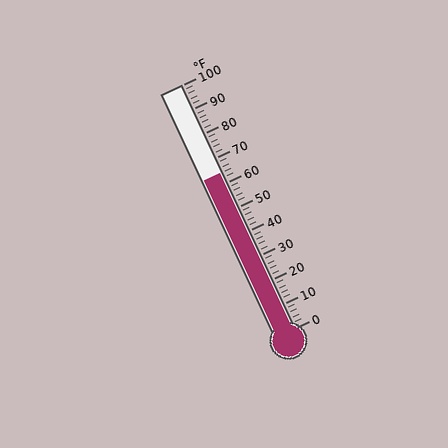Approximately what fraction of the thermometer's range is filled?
The thermometer is filled to approximately 65% of its range.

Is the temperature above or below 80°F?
The temperature is below 80°F.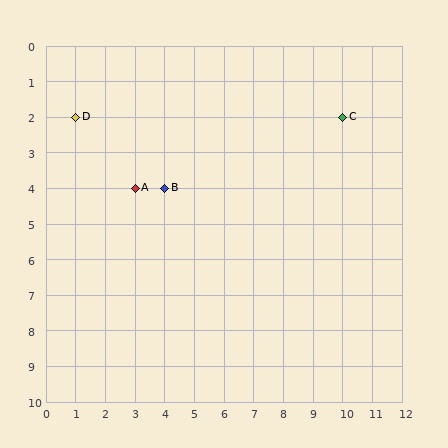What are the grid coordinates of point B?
Point B is at grid coordinates (4, 4).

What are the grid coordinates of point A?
Point A is at grid coordinates (3, 4).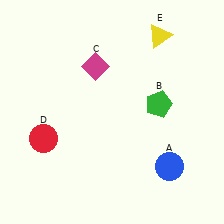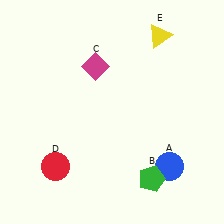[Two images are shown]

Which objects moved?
The objects that moved are: the green pentagon (B), the red circle (D).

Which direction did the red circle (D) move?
The red circle (D) moved down.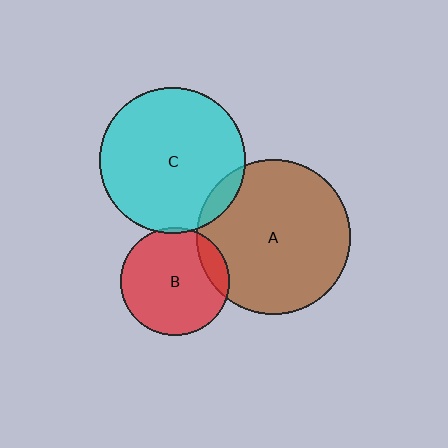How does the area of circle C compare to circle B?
Approximately 1.8 times.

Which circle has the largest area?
Circle A (brown).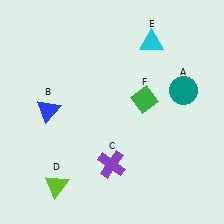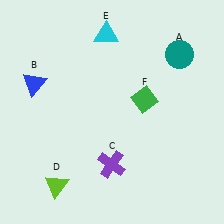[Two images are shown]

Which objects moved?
The objects that moved are: the teal circle (A), the blue triangle (B), the cyan triangle (E).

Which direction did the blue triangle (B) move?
The blue triangle (B) moved up.